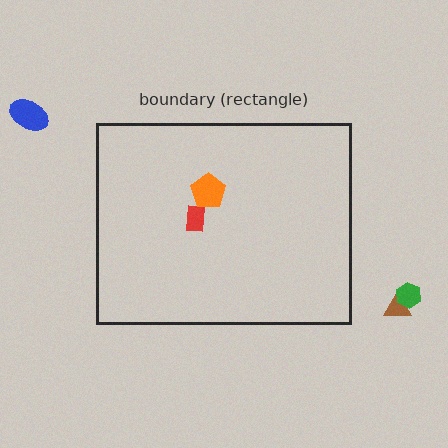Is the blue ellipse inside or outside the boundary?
Outside.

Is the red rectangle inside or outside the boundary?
Inside.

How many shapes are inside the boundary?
2 inside, 3 outside.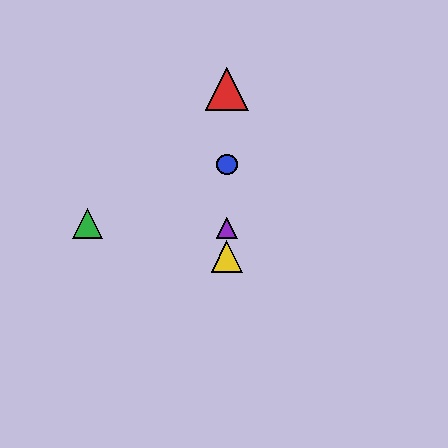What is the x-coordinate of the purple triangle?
The purple triangle is at x≈227.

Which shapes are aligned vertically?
The red triangle, the blue circle, the yellow triangle, the purple triangle are aligned vertically.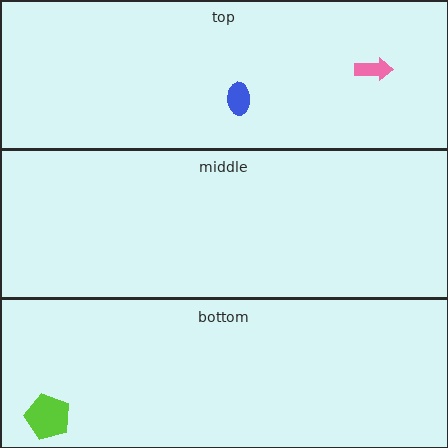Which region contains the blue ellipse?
The top region.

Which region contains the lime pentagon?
The bottom region.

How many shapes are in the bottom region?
1.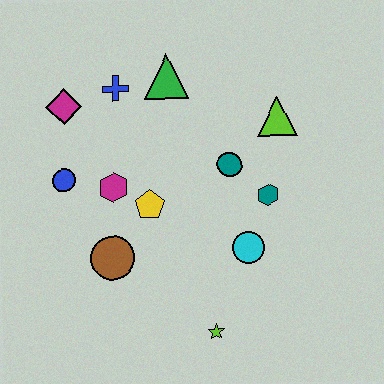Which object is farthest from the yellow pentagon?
The lime triangle is farthest from the yellow pentagon.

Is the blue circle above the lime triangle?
No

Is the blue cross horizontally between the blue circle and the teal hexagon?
Yes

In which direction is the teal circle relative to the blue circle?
The teal circle is to the right of the blue circle.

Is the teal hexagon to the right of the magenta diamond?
Yes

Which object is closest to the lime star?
The cyan circle is closest to the lime star.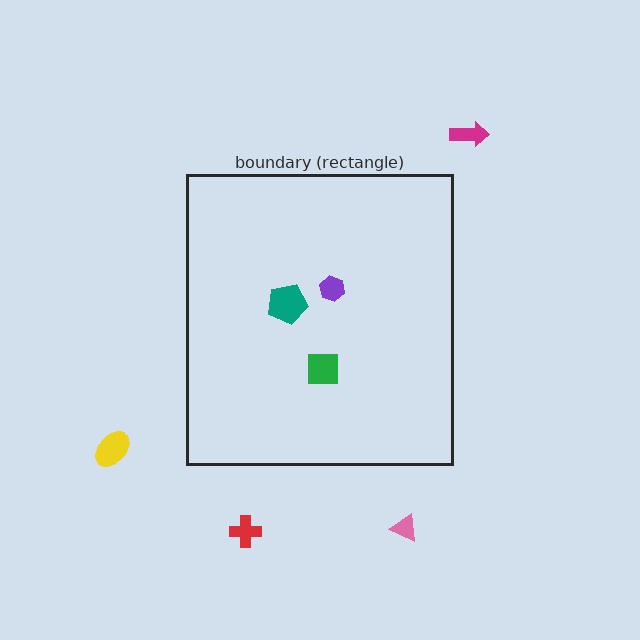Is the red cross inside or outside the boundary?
Outside.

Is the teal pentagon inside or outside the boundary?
Inside.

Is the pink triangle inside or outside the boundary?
Outside.